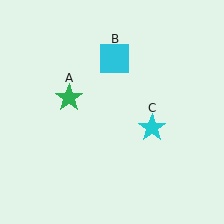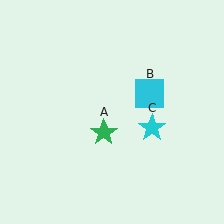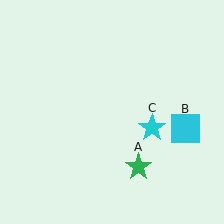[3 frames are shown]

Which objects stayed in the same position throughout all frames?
Cyan star (object C) remained stationary.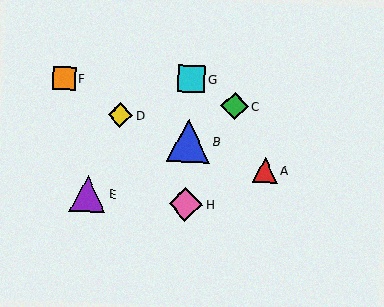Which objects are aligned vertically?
Objects B, G, H are aligned vertically.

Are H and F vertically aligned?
No, H is at x≈186 and F is at x≈64.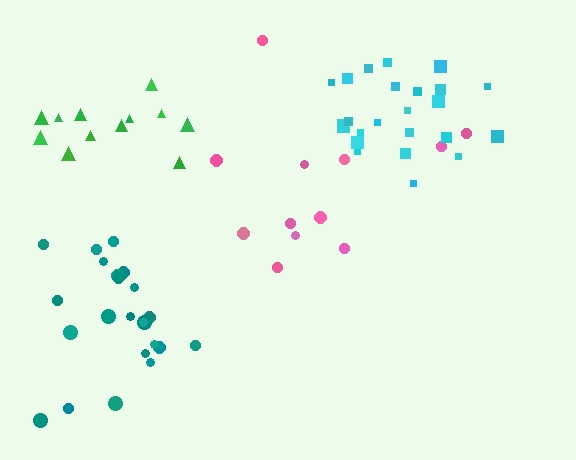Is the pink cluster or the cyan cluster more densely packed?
Cyan.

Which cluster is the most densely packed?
Green.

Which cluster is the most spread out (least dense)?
Pink.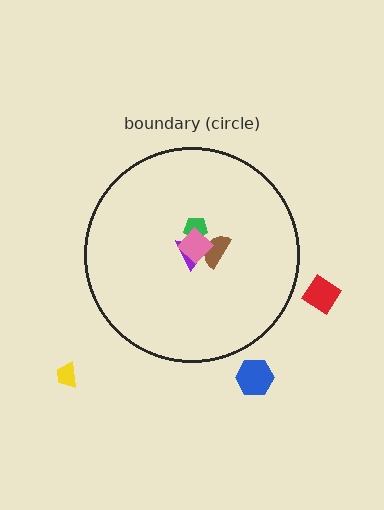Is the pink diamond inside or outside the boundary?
Inside.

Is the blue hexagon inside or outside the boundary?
Outside.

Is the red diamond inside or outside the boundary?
Outside.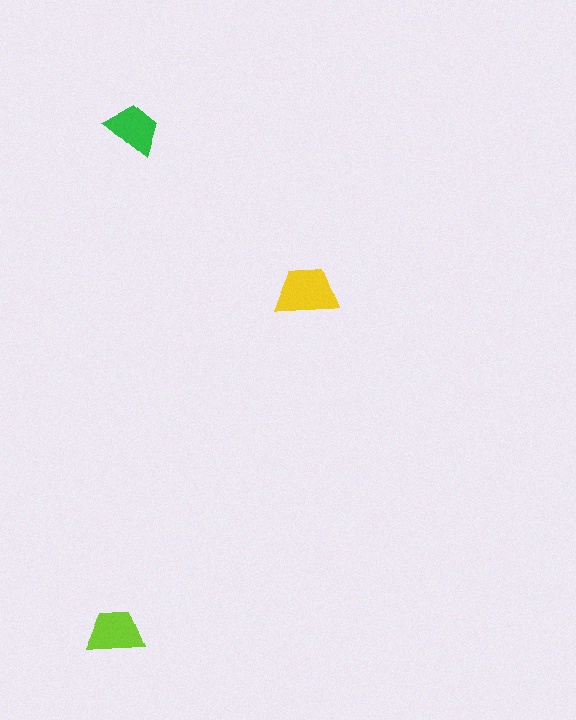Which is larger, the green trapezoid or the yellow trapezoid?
The yellow one.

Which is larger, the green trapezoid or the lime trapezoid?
The lime one.